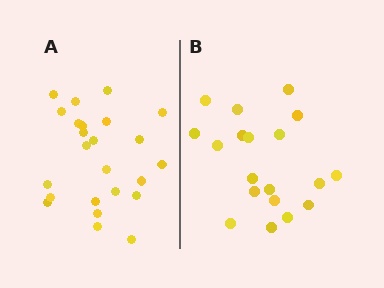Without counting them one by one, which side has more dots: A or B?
Region A (the left region) has more dots.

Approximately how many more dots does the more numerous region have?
Region A has about 5 more dots than region B.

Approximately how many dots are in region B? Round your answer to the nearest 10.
About 20 dots. (The exact count is 19, which rounds to 20.)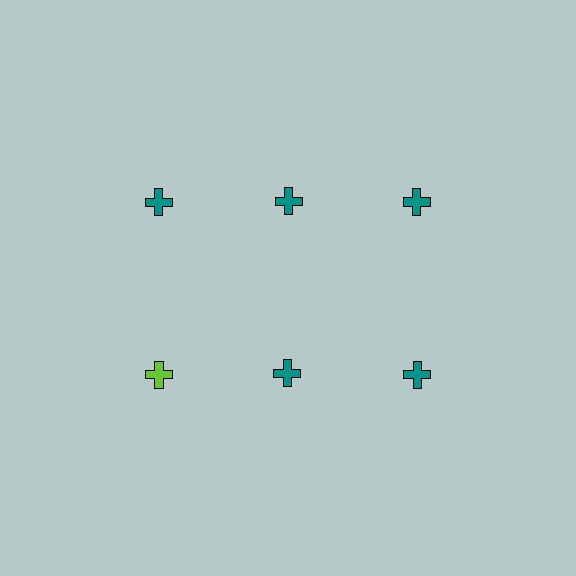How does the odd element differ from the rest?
It has a different color: lime instead of teal.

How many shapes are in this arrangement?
There are 6 shapes arranged in a grid pattern.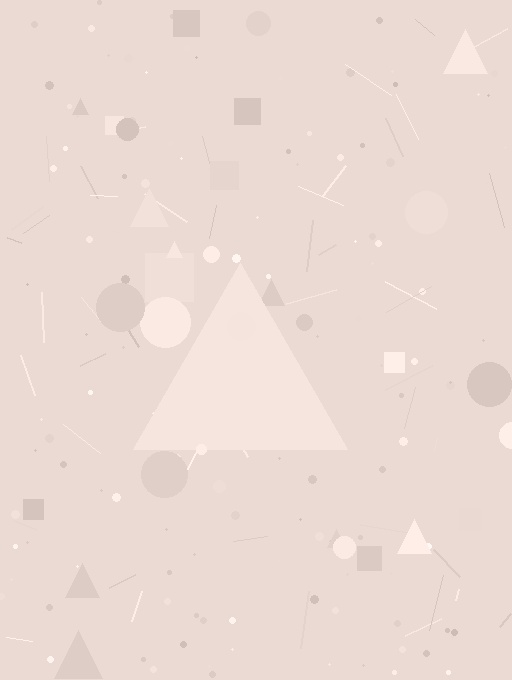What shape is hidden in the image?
A triangle is hidden in the image.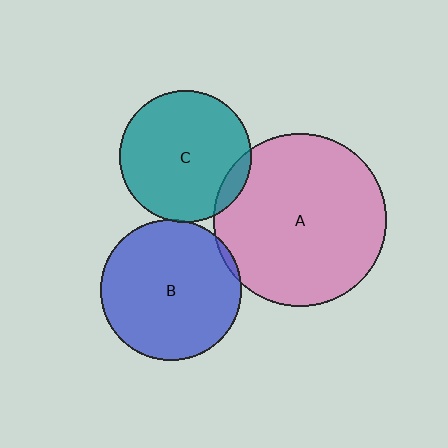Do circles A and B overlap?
Yes.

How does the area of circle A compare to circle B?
Approximately 1.5 times.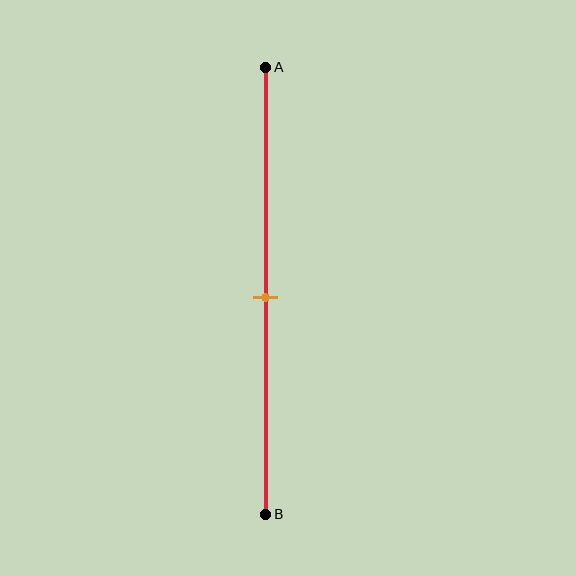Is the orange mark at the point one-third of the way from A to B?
No, the mark is at about 50% from A, not at the 33% one-third point.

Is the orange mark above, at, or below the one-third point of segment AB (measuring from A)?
The orange mark is below the one-third point of segment AB.